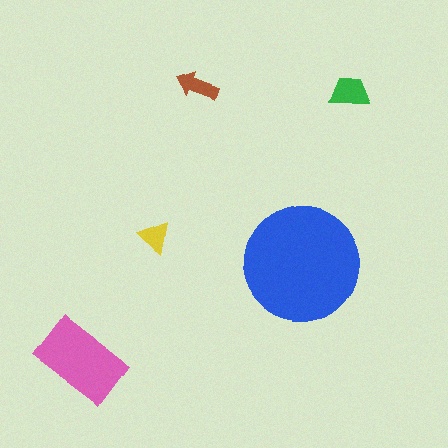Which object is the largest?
The blue circle.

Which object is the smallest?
The yellow triangle.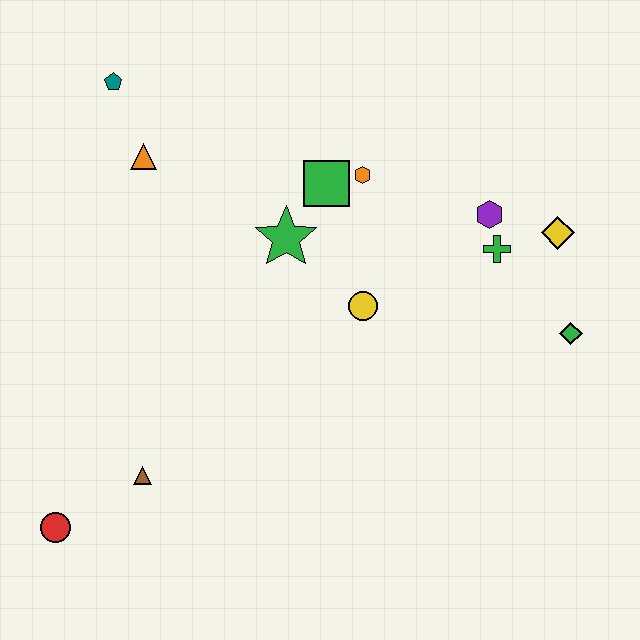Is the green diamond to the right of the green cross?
Yes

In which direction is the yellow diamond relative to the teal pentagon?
The yellow diamond is to the right of the teal pentagon.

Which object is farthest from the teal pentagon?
The green diamond is farthest from the teal pentagon.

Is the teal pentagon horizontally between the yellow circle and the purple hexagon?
No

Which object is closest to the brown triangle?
The red circle is closest to the brown triangle.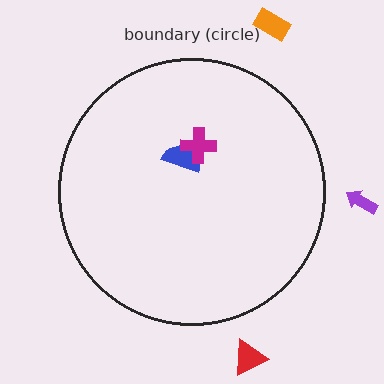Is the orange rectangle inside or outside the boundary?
Outside.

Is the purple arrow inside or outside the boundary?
Outside.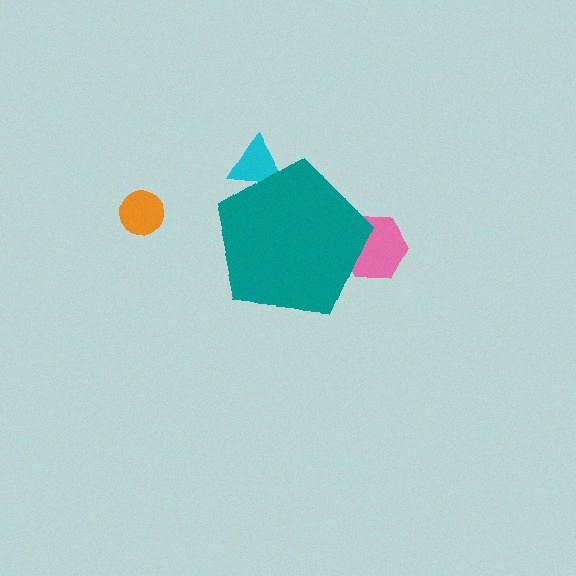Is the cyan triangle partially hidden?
Yes, the cyan triangle is partially hidden behind the teal pentagon.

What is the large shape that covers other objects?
A teal pentagon.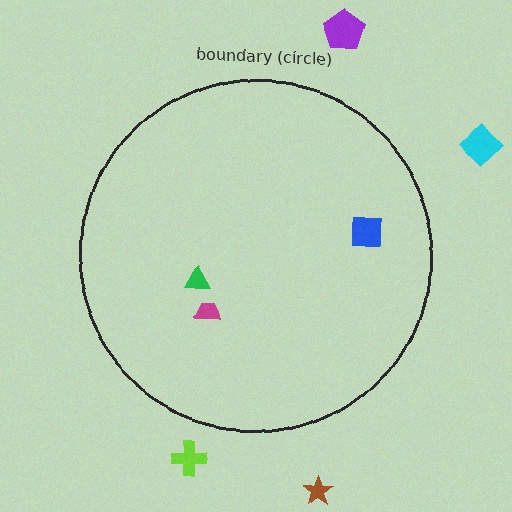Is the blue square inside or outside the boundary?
Inside.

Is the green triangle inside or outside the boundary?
Inside.